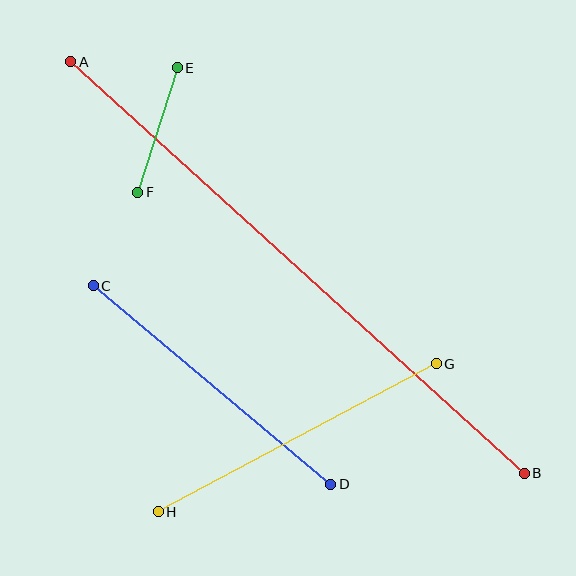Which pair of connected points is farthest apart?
Points A and B are farthest apart.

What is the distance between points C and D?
The distance is approximately 309 pixels.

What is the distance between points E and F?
The distance is approximately 131 pixels.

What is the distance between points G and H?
The distance is approximately 315 pixels.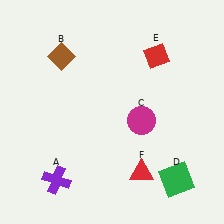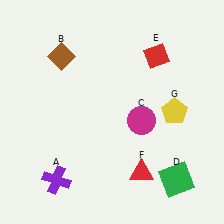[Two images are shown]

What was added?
A yellow pentagon (G) was added in Image 2.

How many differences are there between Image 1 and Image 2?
There is 1 difference between the two images.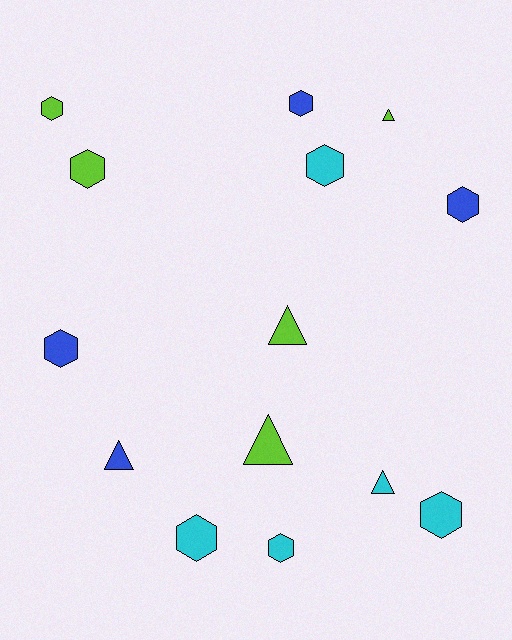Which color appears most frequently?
Lime, with 5 objects.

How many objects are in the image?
There are 14 objects.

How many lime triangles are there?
There are 3 lime triangles.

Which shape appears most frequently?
Hexagon, with 9 objects.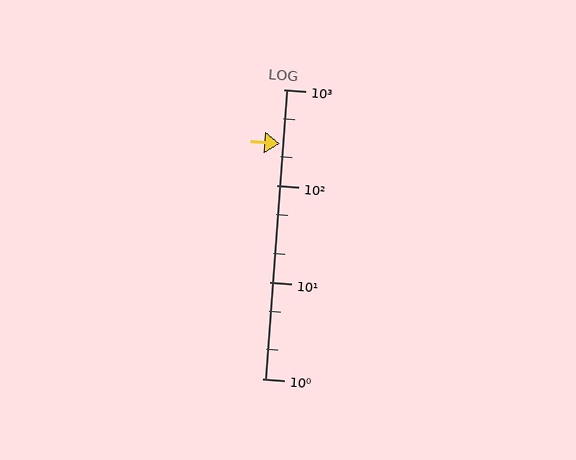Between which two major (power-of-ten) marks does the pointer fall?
The pointer is between 100 and 1000.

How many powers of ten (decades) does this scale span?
The scale spans 3 decades, from 1 to 1000.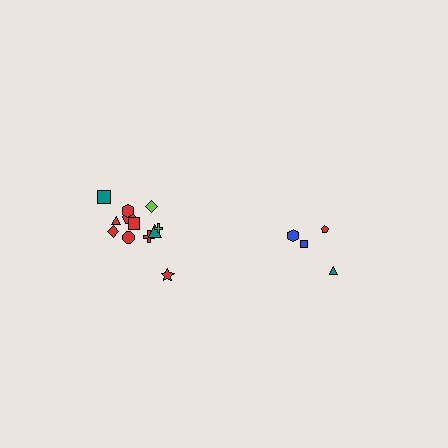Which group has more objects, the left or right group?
The left group.